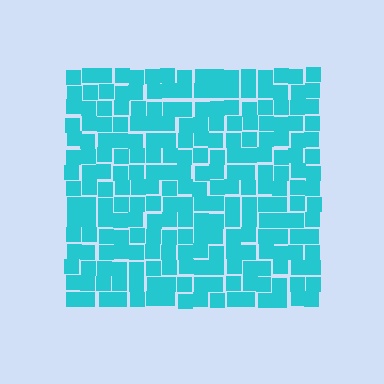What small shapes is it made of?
It is made of small squares.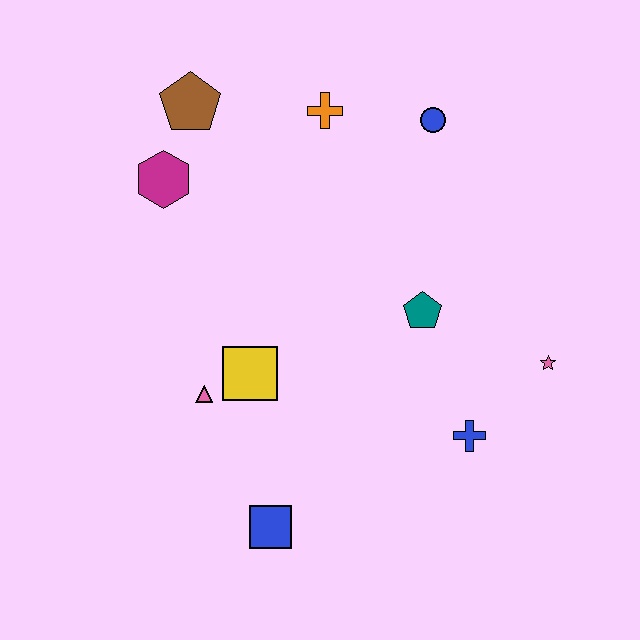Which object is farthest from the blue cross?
The brown pentagon is farthest from the blue cross.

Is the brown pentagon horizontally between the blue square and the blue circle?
No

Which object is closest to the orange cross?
The blue circle is closest to the orange cross.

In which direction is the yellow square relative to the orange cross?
The yellow square is below the orange cross.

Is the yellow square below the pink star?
Yes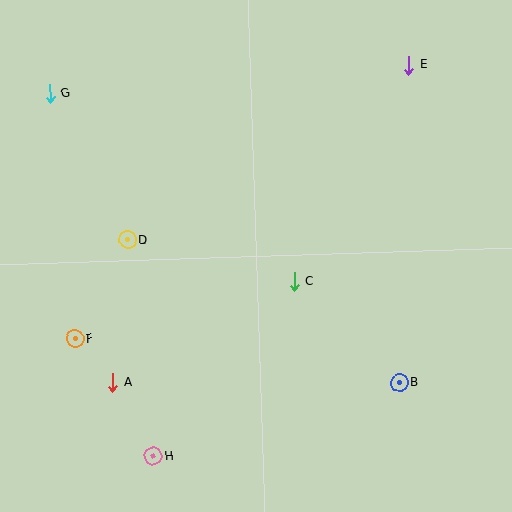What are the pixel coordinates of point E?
Point E is at (409, 65).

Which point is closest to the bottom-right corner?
Point B is closest to the bottom-right corner.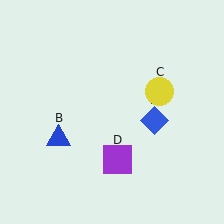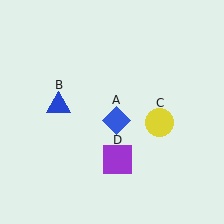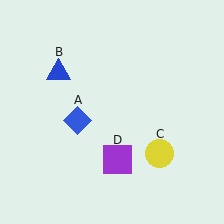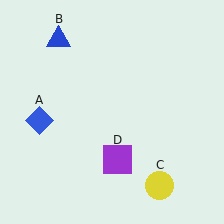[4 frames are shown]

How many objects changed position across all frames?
3 objects changed position: blue diamond (object A), blue triangle (object B), yellow circle (object C).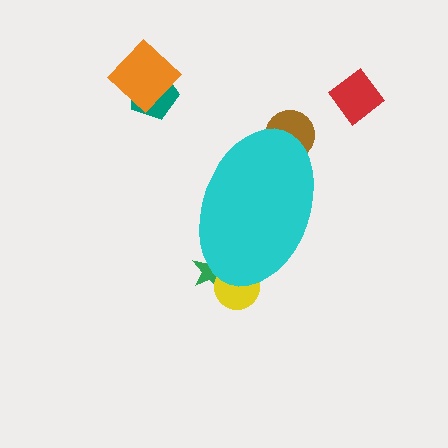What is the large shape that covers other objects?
A cyan ellipse.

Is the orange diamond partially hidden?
No, the orange diamond is fully visible.